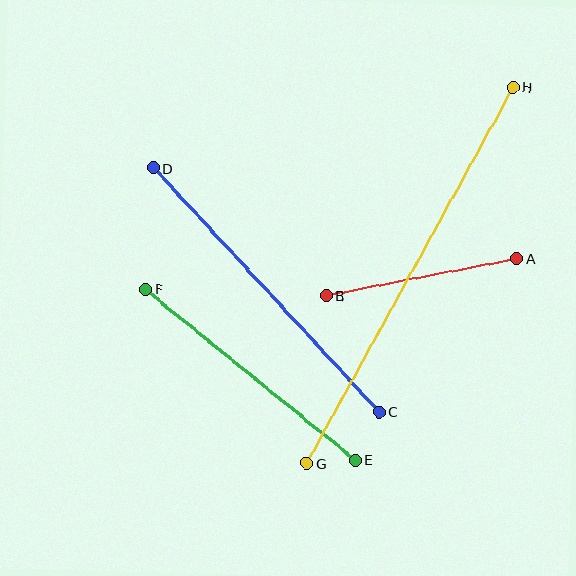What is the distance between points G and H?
The distance is approximately 429 pixels.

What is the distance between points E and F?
The distance is approximately 271 pixels.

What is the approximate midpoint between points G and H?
The midpoint is at approximately (410, 275) pixels.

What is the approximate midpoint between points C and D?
The midpoint is at approximately (266, 290) pixels.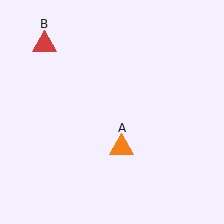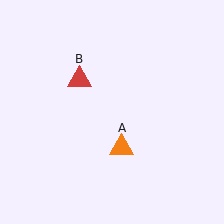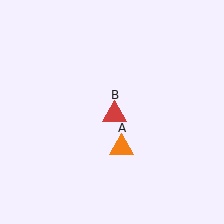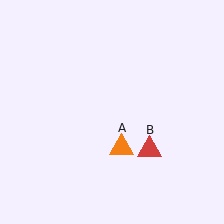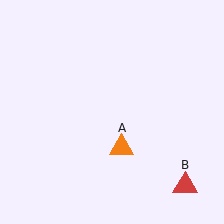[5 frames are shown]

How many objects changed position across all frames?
1 object changed position: red triangle (object B).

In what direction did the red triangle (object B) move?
The red triangle (object B) moved down and to the right.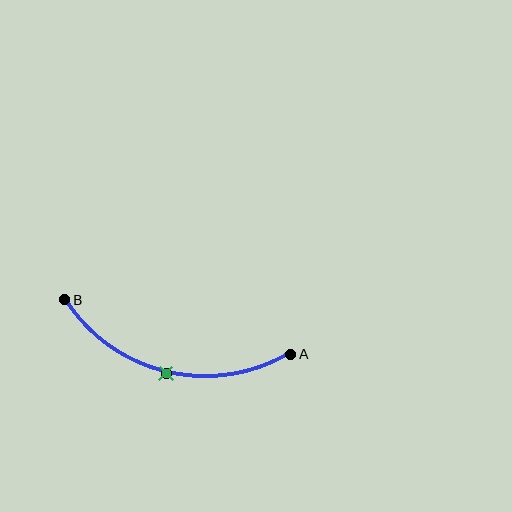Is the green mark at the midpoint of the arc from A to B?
Yes. The green mark lies on the arc at equal arc-length from both A and B — it is the arc midpoint.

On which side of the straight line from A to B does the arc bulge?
The arc bulges below the straight line connecting A and B.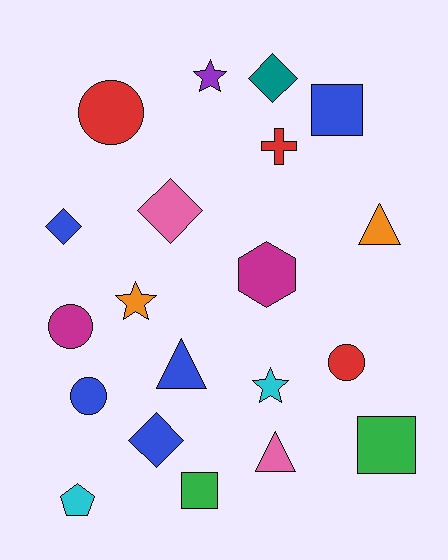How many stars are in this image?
There are 3 stars.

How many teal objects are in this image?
There is 1 teal object.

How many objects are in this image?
There are 20 objects.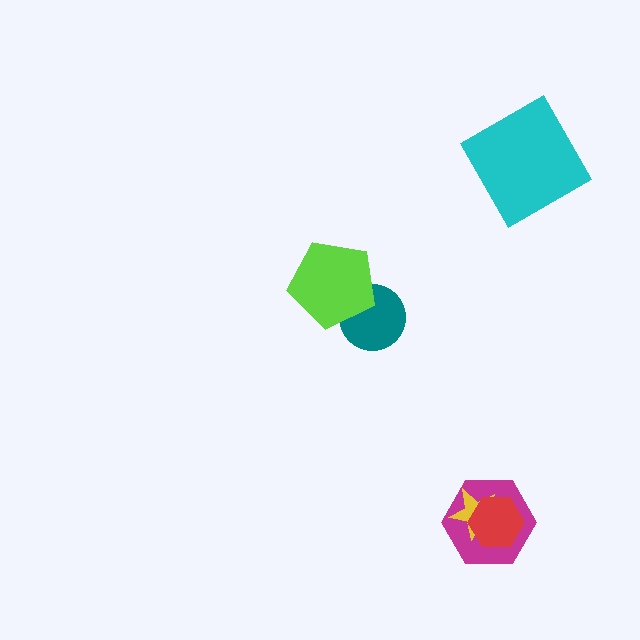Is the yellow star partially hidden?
Yes, it is partially covered by another shape.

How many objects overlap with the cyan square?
0 objects overlap with the cyan square.